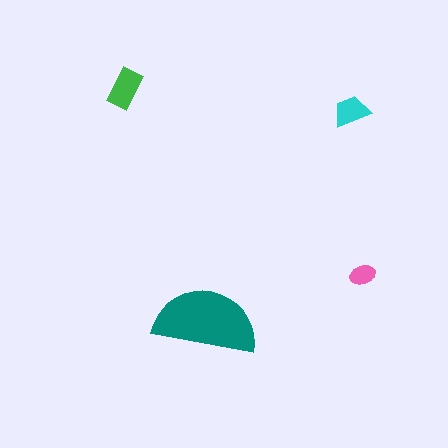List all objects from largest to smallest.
The teal semicircle, the green rectangle, the cyan trapezoid, the pink ellipse.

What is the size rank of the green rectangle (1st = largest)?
2nd.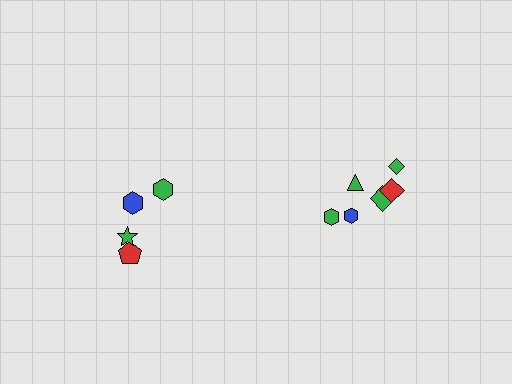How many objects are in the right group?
There are 6 objects.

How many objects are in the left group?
There are 4 objects.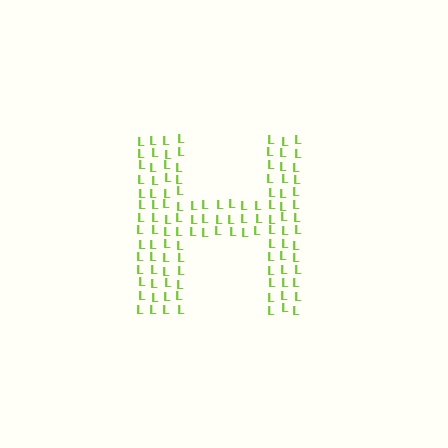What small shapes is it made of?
It is made of small letter L's.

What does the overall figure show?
The overall figure shows the letter H.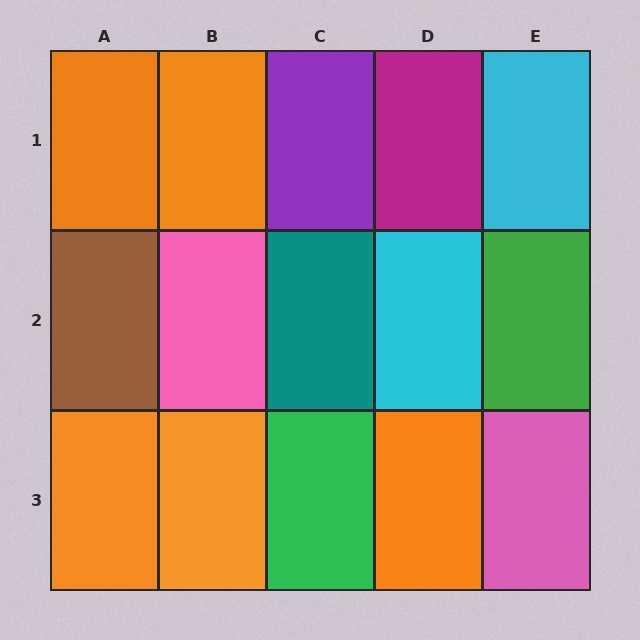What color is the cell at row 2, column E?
Green.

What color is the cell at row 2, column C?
Teal.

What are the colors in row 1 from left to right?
Orange, orange, purple, magenta, cyan.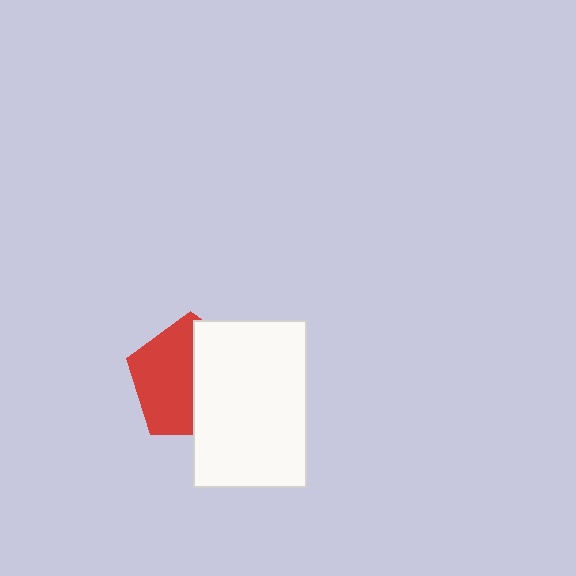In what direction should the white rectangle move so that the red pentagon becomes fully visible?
The white rectangle should move right. That is the shortest direction to clear the overlap and leave the red pentagon fully visible.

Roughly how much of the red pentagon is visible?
About half of it is visible (roughly 53%).